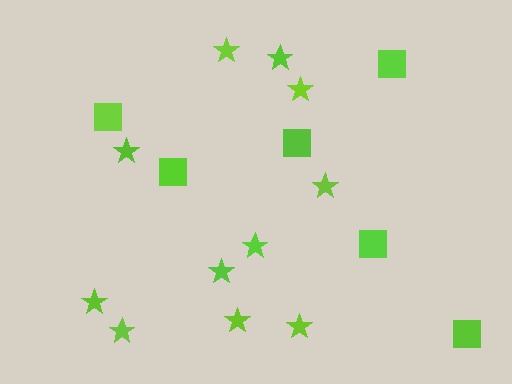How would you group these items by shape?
There are 2 groups: one group of squares (6) and one group of stars (11).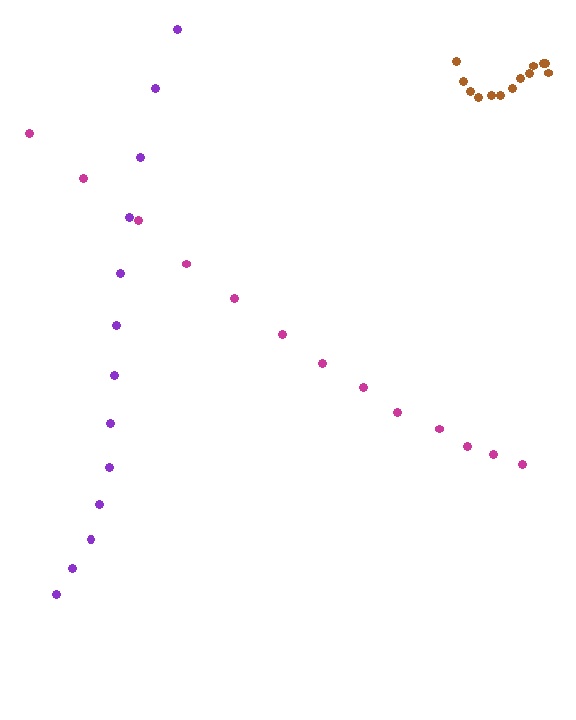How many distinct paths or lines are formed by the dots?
There are 3 distinct paths.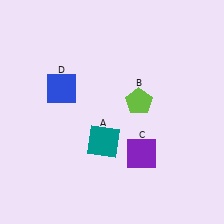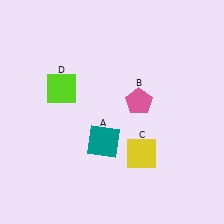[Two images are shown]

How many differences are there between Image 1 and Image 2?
There are 3 differences between the two images.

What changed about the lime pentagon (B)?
In Image 1, B is lime. In Image 2, it changed to pink.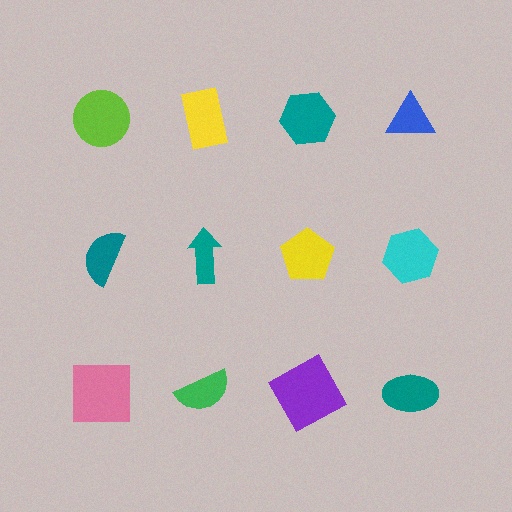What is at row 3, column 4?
A teal ellipse.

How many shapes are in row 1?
4 shapes.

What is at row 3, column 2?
A green semicircle.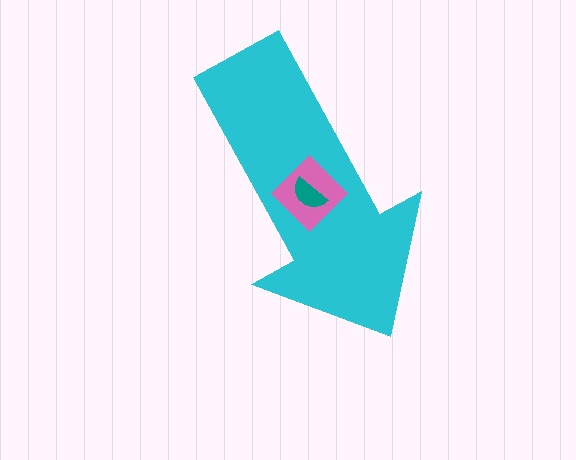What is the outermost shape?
The cyan arrow.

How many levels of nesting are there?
3.